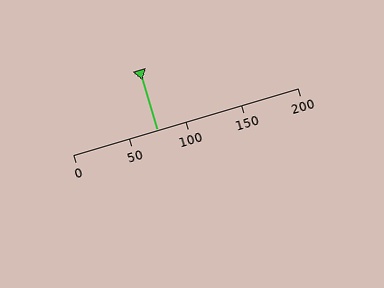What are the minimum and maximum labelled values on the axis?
The axis runs from 0 to 200.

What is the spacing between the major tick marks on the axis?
The major ticks are spaced 50 apart.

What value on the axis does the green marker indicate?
The marker indicates approximately 75.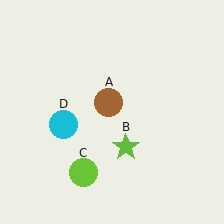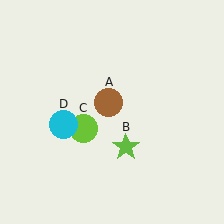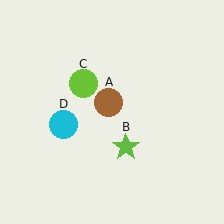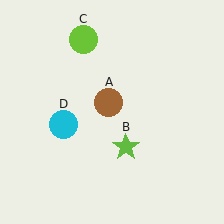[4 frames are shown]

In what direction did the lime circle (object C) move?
The lime circle (object C) moved up.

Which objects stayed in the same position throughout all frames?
Brown circle (object A) and lime star (object B) and cyan circle (object D) remained stationary.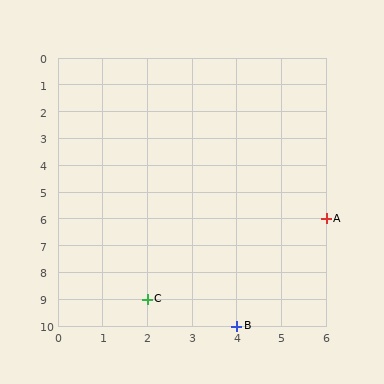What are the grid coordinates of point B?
Point B is at grid coordinates (4, 10).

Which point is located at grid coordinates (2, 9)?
Point C is at (2, 9).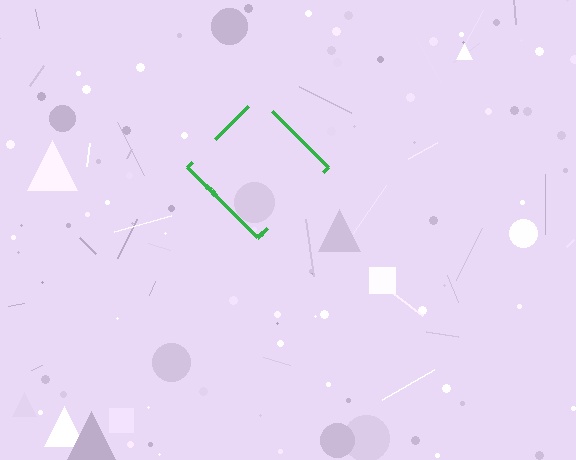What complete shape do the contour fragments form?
The contour fragments form a diamond.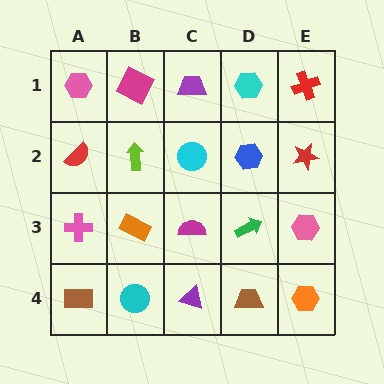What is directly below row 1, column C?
A cyan circle.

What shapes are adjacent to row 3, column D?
A blue hexagon (row 2, column D), a brown trapezoid (row 4, column D), a magenta semicircle (row 3, column C), a pink hexagon (row 3, column E).